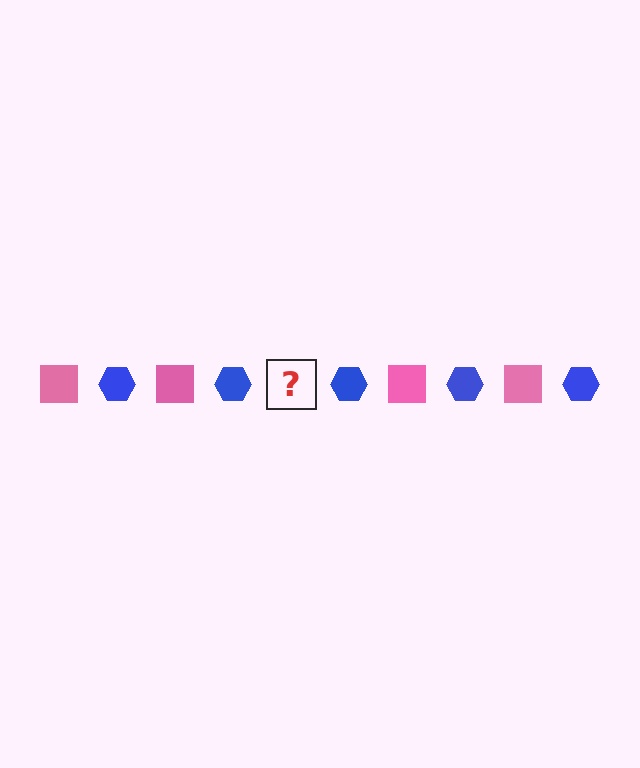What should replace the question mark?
The question mark should be replaced with a pink square.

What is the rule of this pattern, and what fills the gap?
The rule is that the pattern alternates between pink square and blue hexagon. The gap should be filled with a pink square.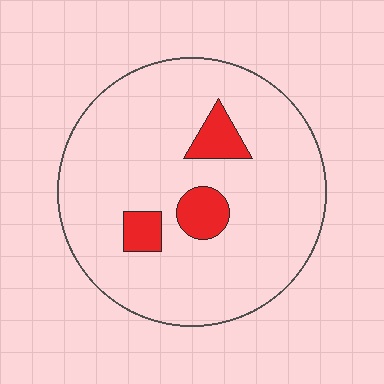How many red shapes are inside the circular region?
3.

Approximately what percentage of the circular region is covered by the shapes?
Approximately 10%.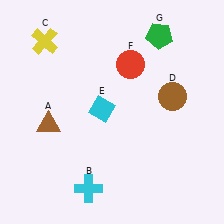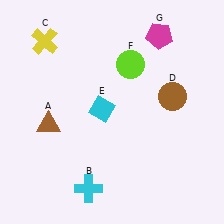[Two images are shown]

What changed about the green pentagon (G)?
In Image 1, G is green. In Image 2, it changed to magenta.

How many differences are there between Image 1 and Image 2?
There are 2 differences between the two images.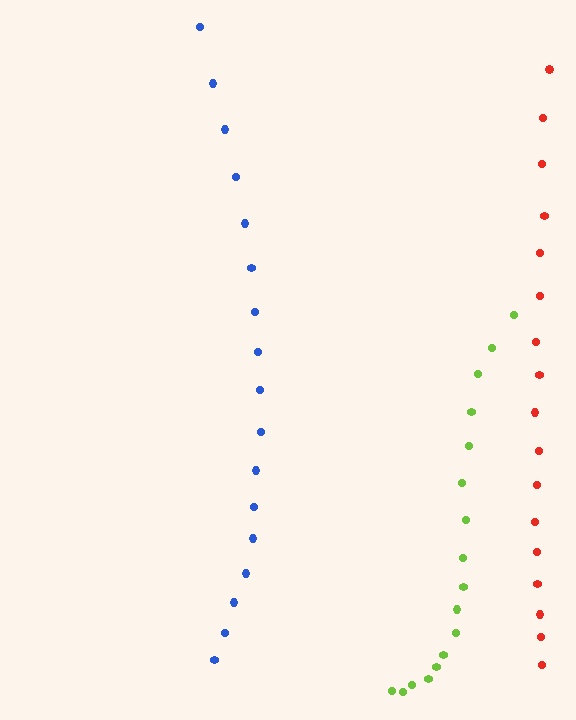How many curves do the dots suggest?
There are 3 distinct paths.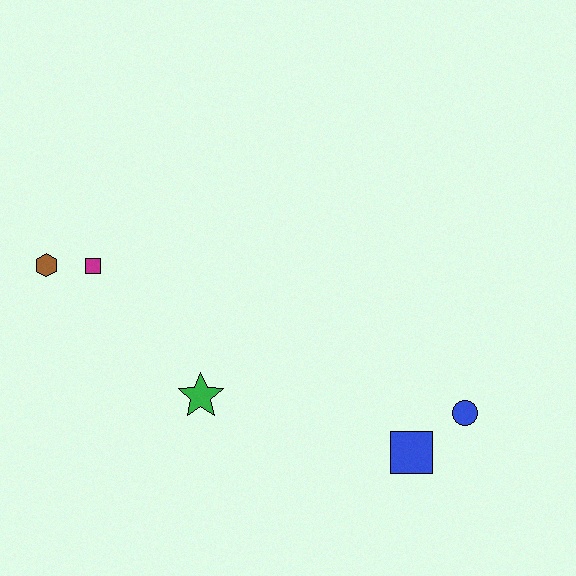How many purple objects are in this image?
There are no purple objects.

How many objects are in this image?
There are 5 objects.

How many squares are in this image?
There are 2 squares.